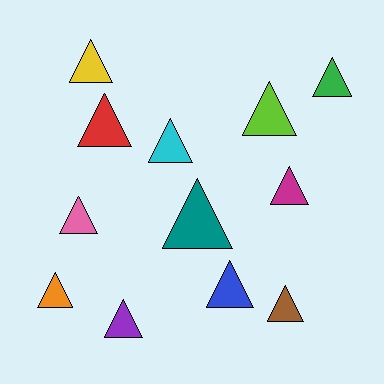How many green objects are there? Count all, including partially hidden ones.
There is 1 green object.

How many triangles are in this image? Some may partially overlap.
There are 12 triangles.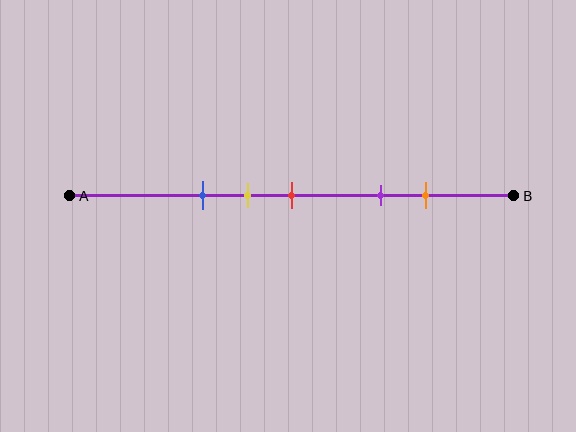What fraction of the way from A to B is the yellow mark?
The yellow mark is approximately 40% (0.4) of the way from A to B.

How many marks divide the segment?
There are 5 marks dividing the segment.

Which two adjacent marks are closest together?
The yellow and red marks are the closest adjacent pair.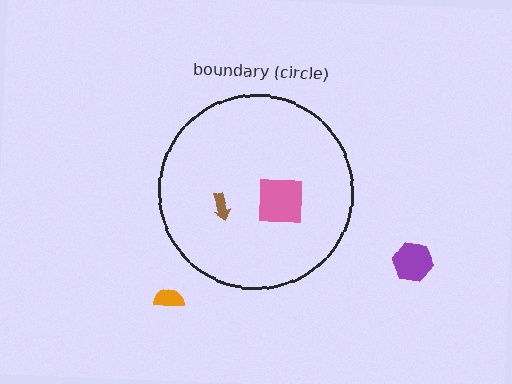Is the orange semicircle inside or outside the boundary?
Outside.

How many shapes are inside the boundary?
2 inside, 2 outside.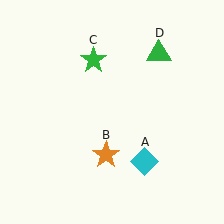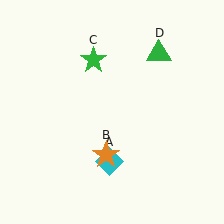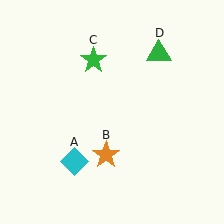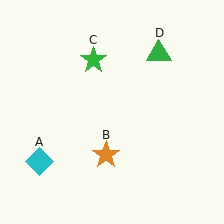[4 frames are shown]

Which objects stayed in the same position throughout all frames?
Orange star (object B) and green star (object C) and green triangle (object D) remained stationary.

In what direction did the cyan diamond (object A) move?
The cyan diamond (object A) moved left.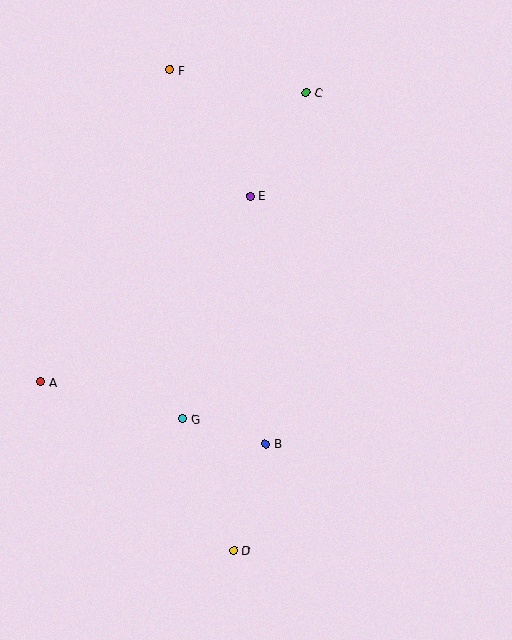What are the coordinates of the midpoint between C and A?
The midpoint between C and A is at (173, 237).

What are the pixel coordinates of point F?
Point F is at (170, 70).